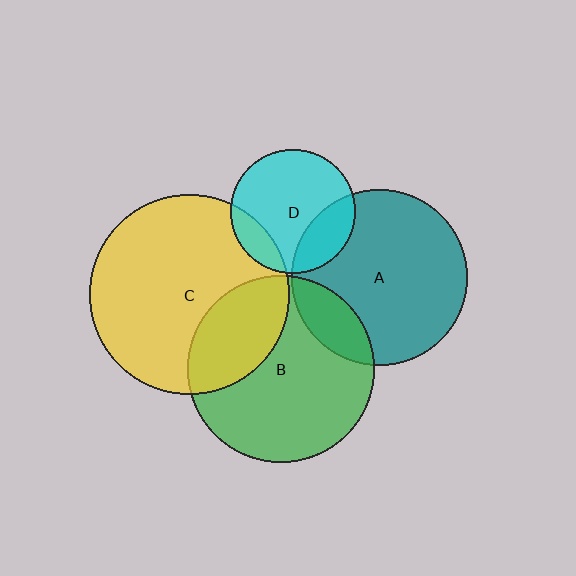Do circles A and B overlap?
Yes.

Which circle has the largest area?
Circle C (yellow).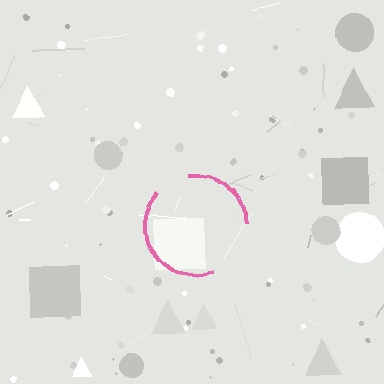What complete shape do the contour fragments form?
The contour fragments form a circle.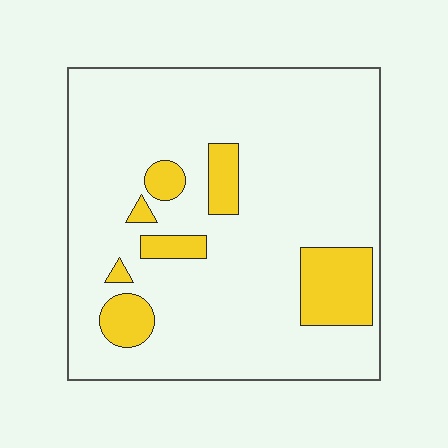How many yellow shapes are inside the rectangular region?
7.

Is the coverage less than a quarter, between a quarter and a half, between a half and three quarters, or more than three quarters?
Less than a quarter.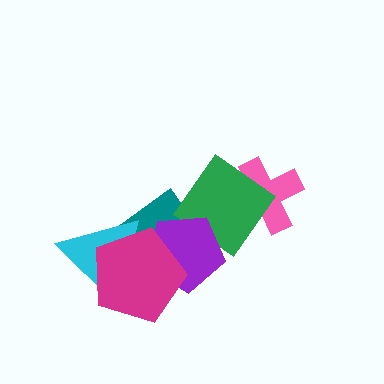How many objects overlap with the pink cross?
1 object overlaps with the pink cross.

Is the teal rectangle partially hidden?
Yes, it is partially covered by another shape.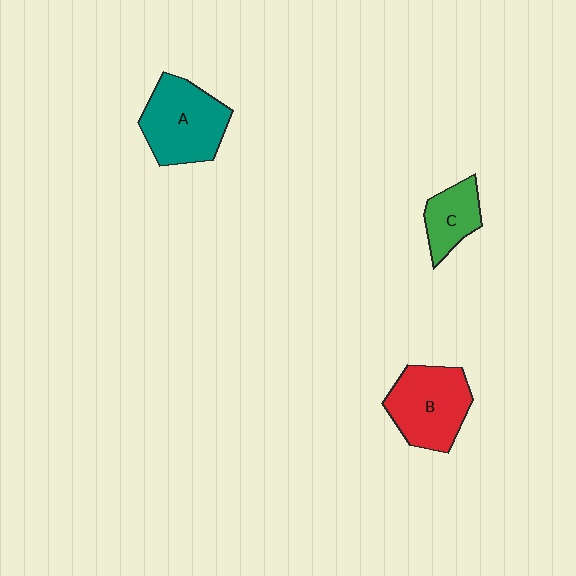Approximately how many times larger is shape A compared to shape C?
Approximately 1.9 times.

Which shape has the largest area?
Shape A (teal).